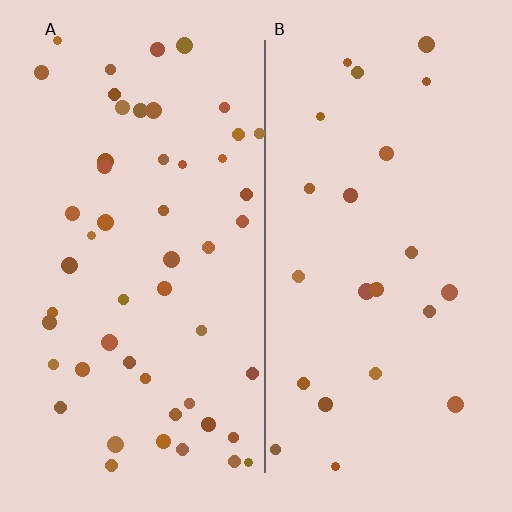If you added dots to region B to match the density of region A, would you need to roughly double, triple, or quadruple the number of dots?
Approximately double.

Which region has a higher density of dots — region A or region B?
A (the left).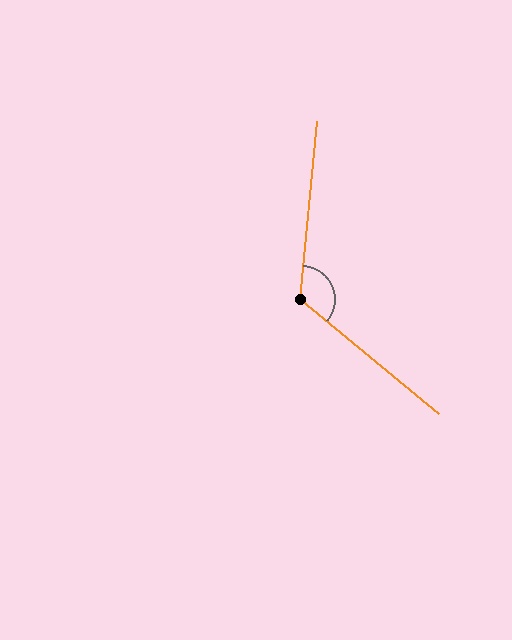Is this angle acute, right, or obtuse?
It is obtuse.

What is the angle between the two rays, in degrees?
Approximately 124 degrees.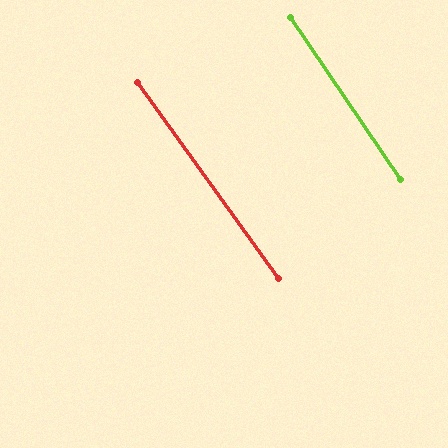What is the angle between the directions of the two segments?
Approximately 2 degrees.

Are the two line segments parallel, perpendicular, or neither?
Parallel — their directions differ by only 1.9°.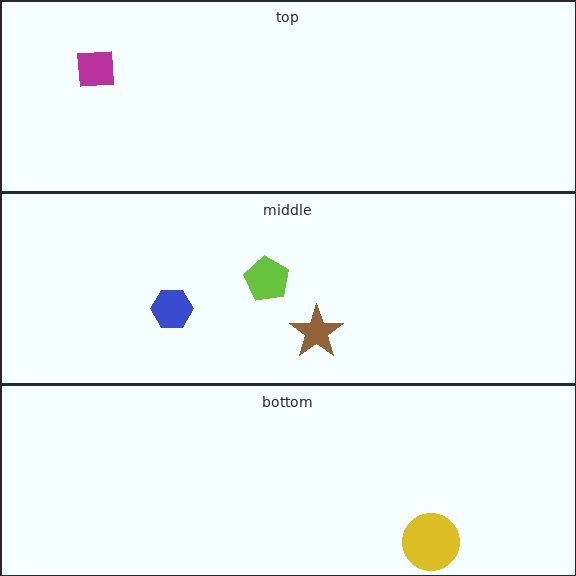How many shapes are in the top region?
1.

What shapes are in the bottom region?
The yellow circle.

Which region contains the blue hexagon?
The middle region.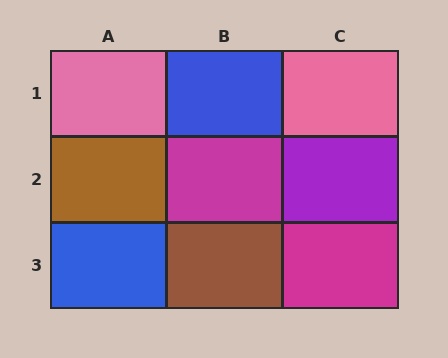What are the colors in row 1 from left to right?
Pink, blue, pink.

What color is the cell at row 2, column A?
Brown.